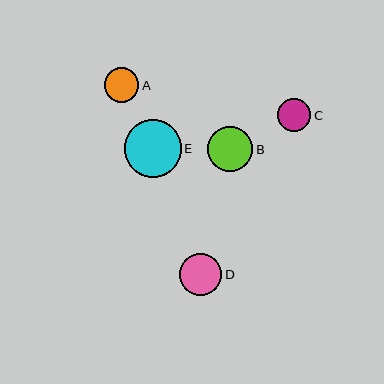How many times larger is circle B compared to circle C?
Circle B is approximately 1.3 times the size of circle C.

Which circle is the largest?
Circle E is the largest with a size of approximately 57 pixels.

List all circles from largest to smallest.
From largest to smallest: E, B, D, A, C.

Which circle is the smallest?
Circle C is the smallest with a size of approximately 33 pixels.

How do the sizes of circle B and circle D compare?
Circle B and circle D are approximately the same size.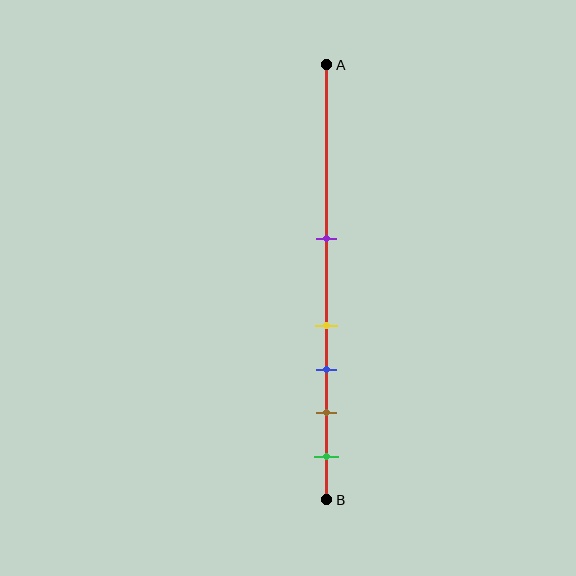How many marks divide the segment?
There are 5 marks dividing the segment.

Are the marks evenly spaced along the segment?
No, the marks are not evenly spaced.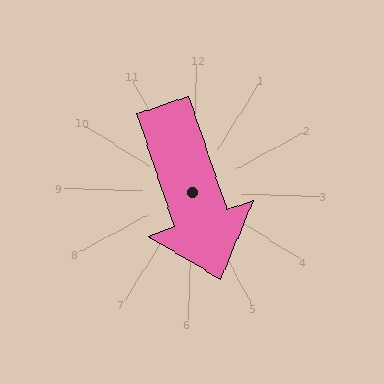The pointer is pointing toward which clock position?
Roughly 5 o'clock.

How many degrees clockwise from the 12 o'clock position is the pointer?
Approximately 160 degrees.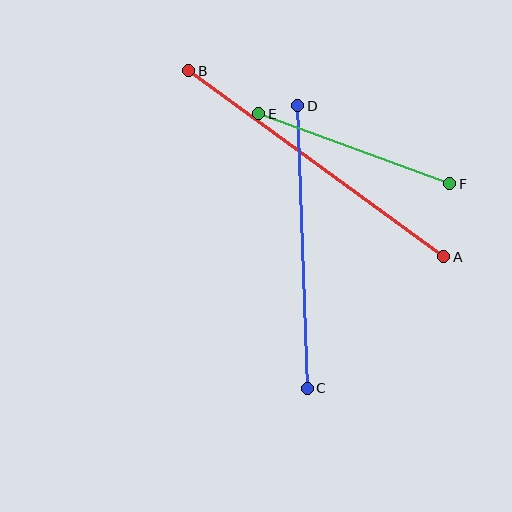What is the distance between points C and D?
The distance is approximately 283 pixels.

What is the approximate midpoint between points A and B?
The midpoint is at approximately (316, 164) pixels.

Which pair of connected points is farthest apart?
Points A and B are farthest apart.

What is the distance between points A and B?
The distance is approximately 315 pixels.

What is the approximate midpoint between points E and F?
The midpoint is at approximately (354, 149) pixels.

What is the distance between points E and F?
The distance is approximately 204 pixels.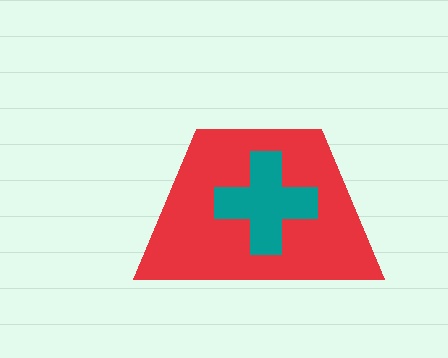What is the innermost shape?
The teal cross.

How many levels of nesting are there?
2.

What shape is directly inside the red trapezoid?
The teal cross.